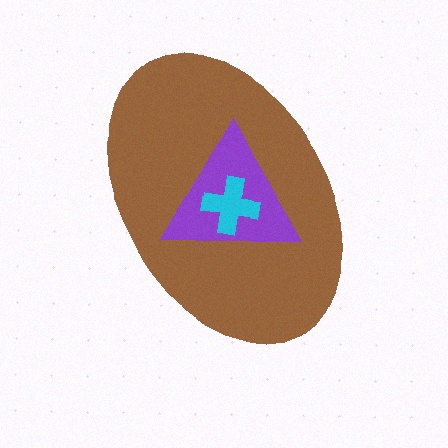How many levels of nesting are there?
3.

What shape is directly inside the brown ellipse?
The purple triangle.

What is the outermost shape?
The brown ellipse.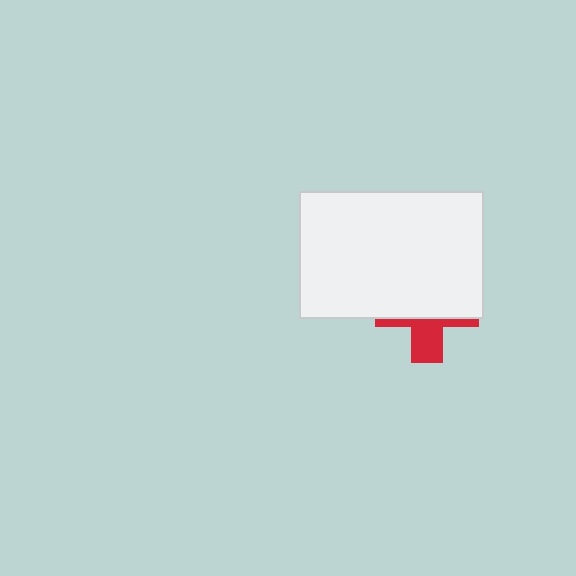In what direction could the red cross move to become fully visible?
The red cross could move down. That would shift it out from behind the white rectangle entirely.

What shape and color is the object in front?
The object in front is a white rectangle.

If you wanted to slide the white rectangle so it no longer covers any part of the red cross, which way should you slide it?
Slide it up — that is the most direct way to separate the two shapes.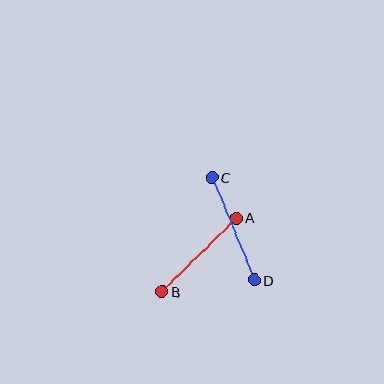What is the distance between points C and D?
The distance is approximately 111 pixels.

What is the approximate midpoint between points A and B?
The midpoint is at approximately (199, 255) pixels.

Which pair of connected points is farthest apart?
Points C and D are farthest apart.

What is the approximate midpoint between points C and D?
The midpoint is at approximately (233, 229) pixels.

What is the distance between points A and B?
The distance is approximately 105 pixels.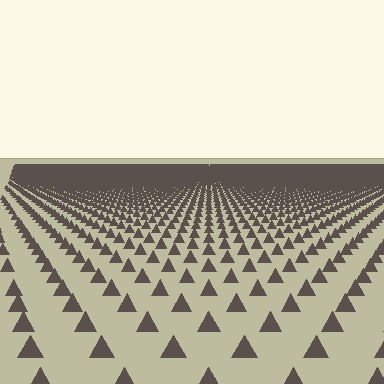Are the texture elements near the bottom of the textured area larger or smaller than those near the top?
Larger. Near the bottom, elements are closer to the viewer and appear at a bigger on-screen size.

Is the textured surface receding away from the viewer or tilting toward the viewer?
The surface is receding away from the viewer. Texture elements get smaller and denser toward the top.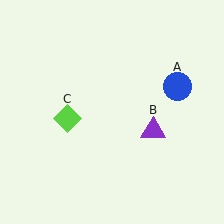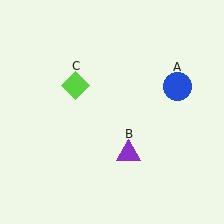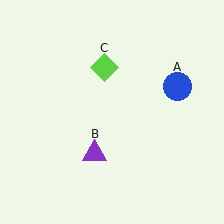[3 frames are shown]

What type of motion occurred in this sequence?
The purple triangle (object B), lime diamond (object C) rotated clockwise around the center of the scene.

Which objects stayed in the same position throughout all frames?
Blue circle (object A) remained stationary.